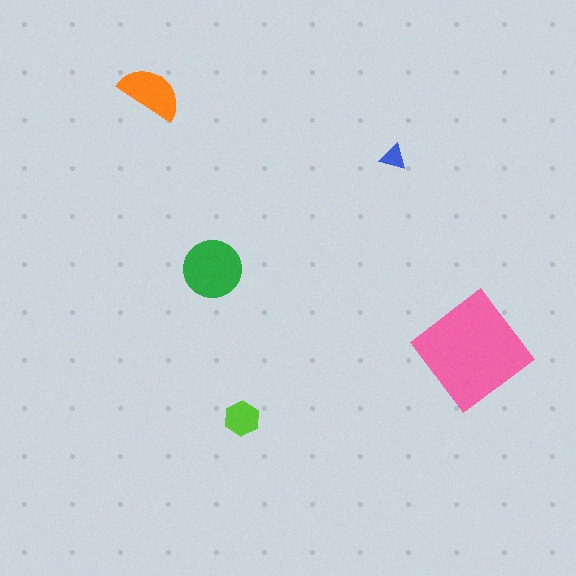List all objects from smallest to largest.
The blue triangle, the lime hexagon, the orange semicircle, the green circle, the pink diamond.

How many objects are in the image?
There are 5 objects in the image.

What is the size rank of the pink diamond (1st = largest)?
1st.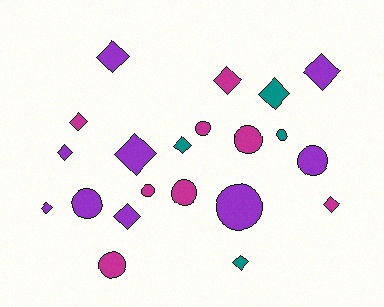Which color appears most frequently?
Purple, with 9 objects.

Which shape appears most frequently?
Diamond, with 12 objects.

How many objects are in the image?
There are 21 objects.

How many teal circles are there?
There is 1 teal circle.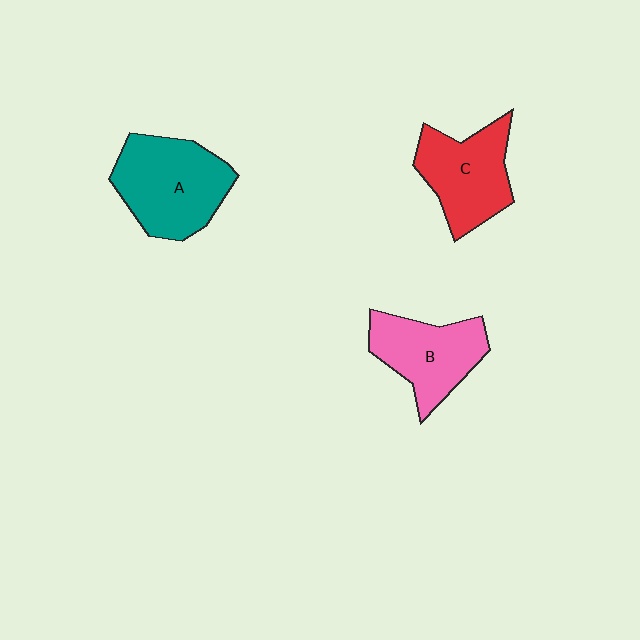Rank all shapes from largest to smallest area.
From largest to smallest: A (teal), C (red), B (pink).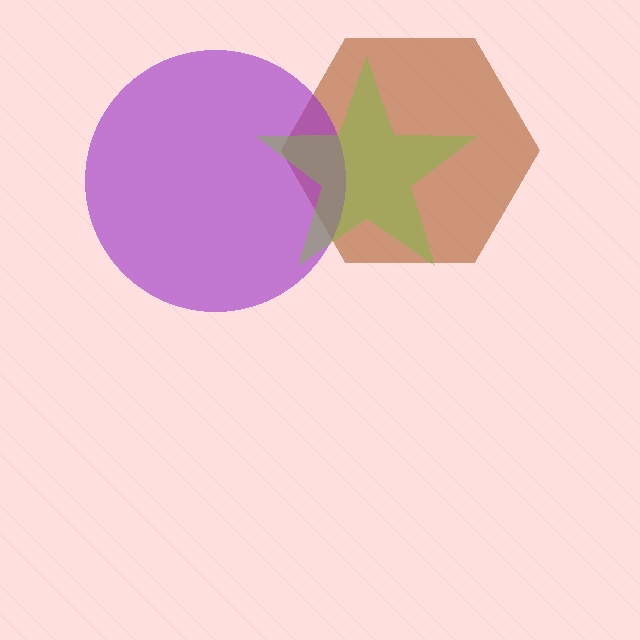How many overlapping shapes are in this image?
There are 3 overlapping shapes in the image.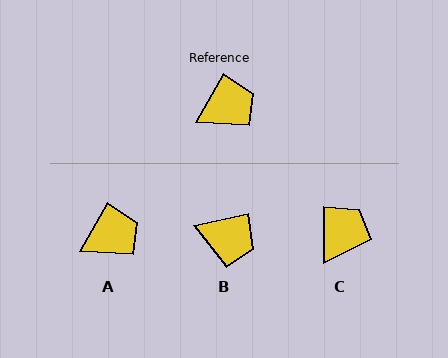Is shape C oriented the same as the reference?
No, it is off by about 30 degrees.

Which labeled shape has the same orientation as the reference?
A.